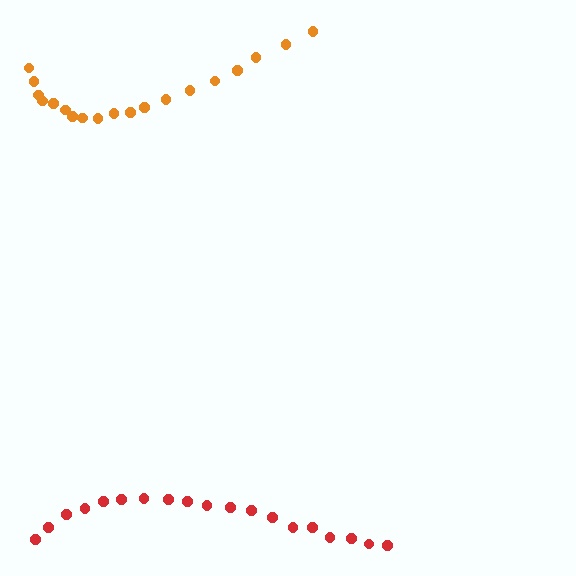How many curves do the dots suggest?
There are 2 distinct paths.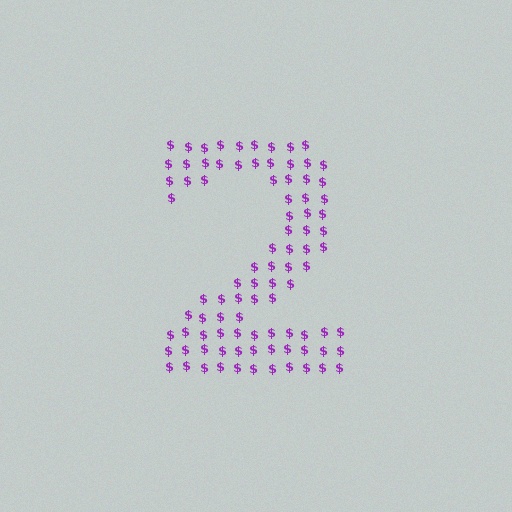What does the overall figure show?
The overall figure shows the digit 2.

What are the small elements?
The small elements are dollar signs.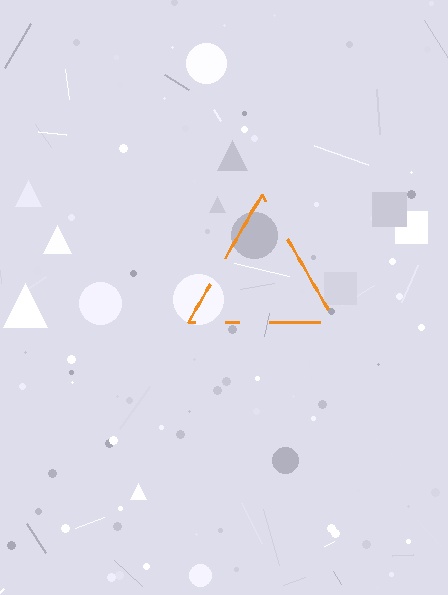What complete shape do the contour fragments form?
The contour fragments form a triangle.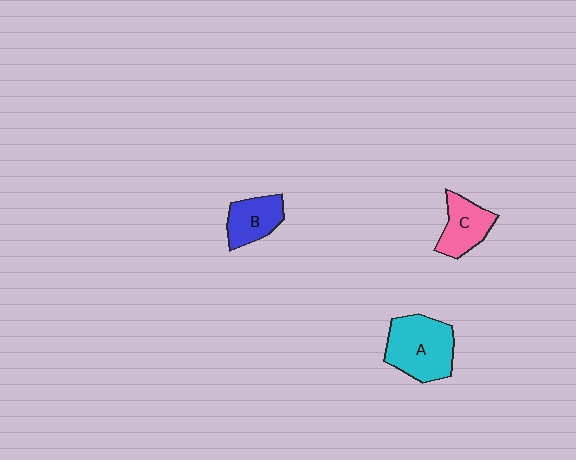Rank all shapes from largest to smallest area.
From largest to smallest: A (cyan), C (pink), B (blue).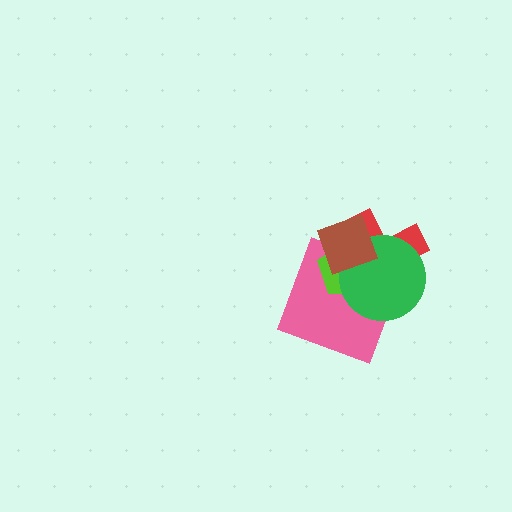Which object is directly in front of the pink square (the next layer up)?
The lime pentagon is directly in front of the pink square.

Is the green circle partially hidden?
Yes, it is partially covered by another shape.